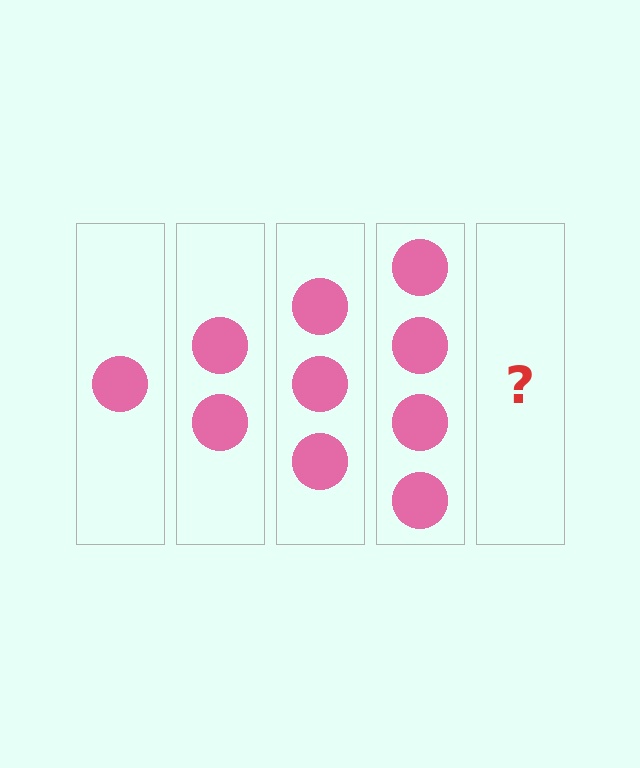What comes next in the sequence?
The next element should be 5 circles.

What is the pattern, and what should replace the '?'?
The pattern is that each step adds one more circle. The '?' should be 5 circles.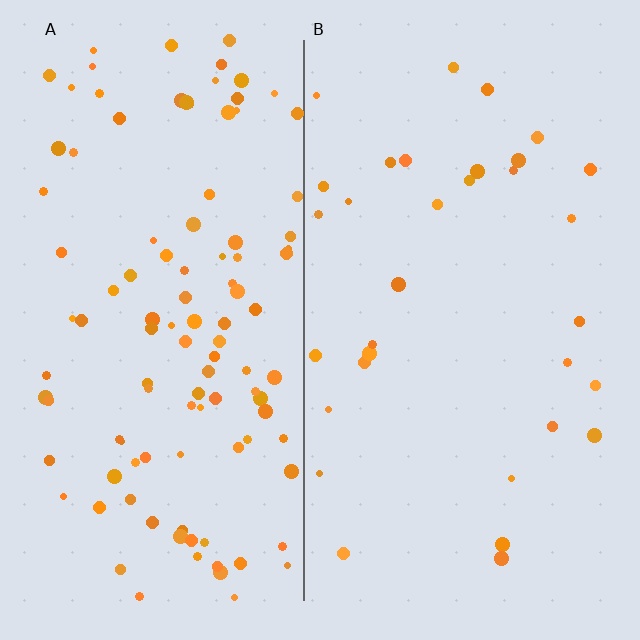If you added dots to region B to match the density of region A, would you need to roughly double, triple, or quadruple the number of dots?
Approximately triple.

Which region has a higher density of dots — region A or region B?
A (the left).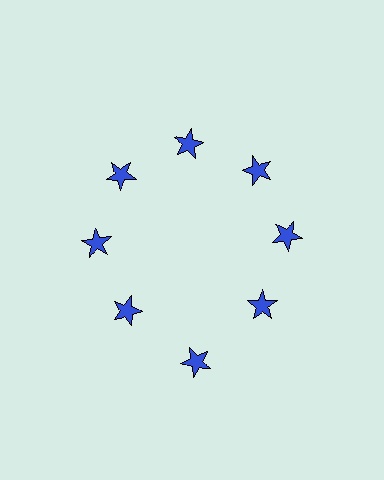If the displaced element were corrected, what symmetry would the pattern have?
It would have 8-fold rotational symmetry — the pattern would map onto itself every 45 degrees.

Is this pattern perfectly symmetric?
No. The 8 blue stars are arranged in a ring, but one element near the 6 o'clock position is pushed outward from the center, breaking the 8-fold rotational symmetry.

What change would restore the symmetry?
The symmetry would be restored by moving it inward, back onto the ring so that all 8 stars sit at equal angles and equal distance from the center.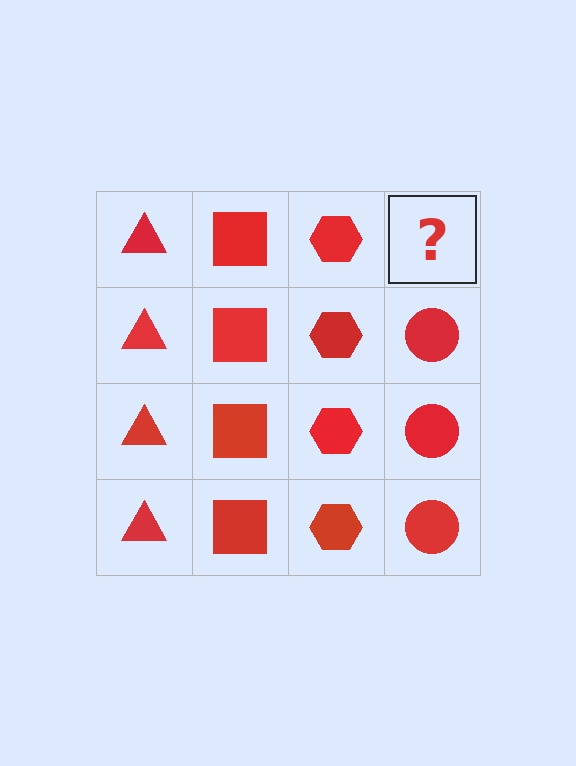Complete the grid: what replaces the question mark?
The question mark should be replaced with a red circle.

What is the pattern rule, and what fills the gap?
The rule is that each column has a consistent shape. The gap should be filled with a red circle.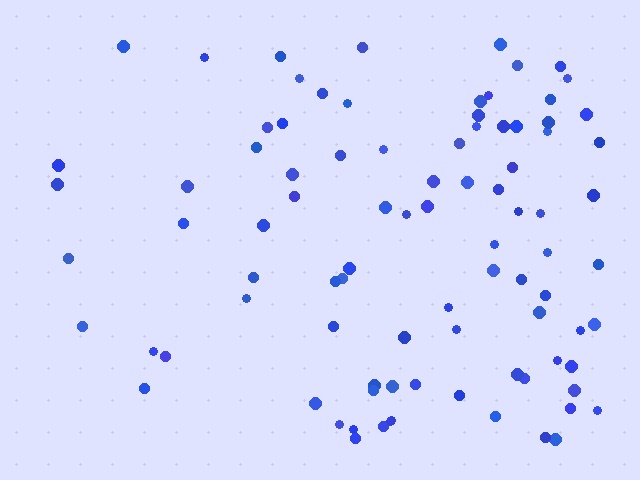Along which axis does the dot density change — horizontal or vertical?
Horizontal.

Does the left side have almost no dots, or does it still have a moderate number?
Still a moderate number, just noticeably fewer than the right.